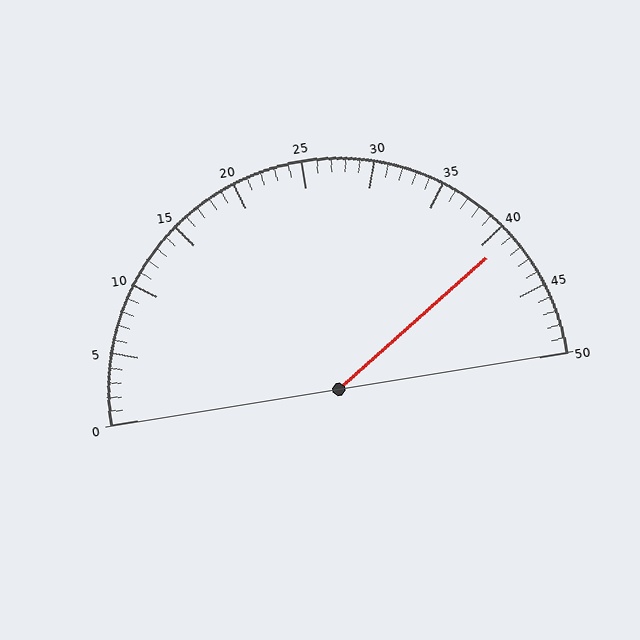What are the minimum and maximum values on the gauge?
The gauge ranges from 0 to 50.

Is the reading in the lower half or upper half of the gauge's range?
The reading is in the upper half of the range (0 to 50).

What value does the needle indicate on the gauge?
The needle indicates approximately 41.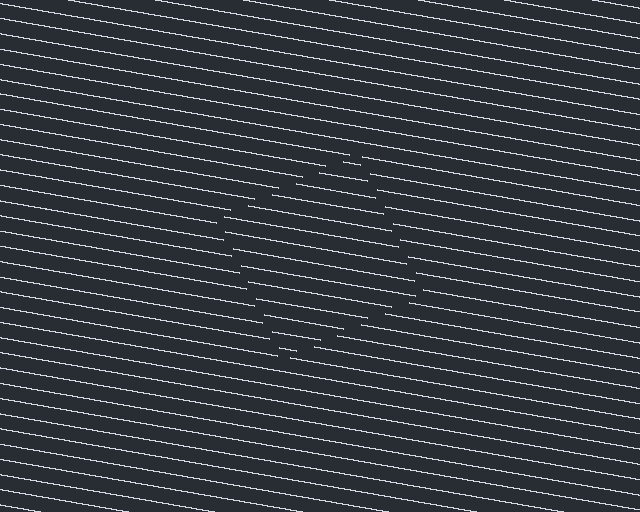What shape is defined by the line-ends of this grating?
An illusory square. The interior of the shape contains the same grating, shifted by half a period — the contour is defined by the phase discontinuity where line-ends from the inner and outer gratings abut.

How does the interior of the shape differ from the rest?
The interior of the shape contains the same grating, shifted by half a period — the contour is defined by the phase discontinuity where line-ends from the inner and outer gratings abut.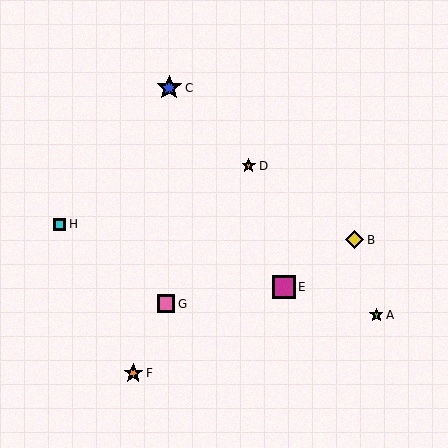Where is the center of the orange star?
The center of the orange star is at (249, 166).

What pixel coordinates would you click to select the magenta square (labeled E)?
Click at (284, 287) to select the magenta square E.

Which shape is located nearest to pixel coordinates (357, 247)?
The yellow diamond (labeled B) at (354, 240) is nearest to that location.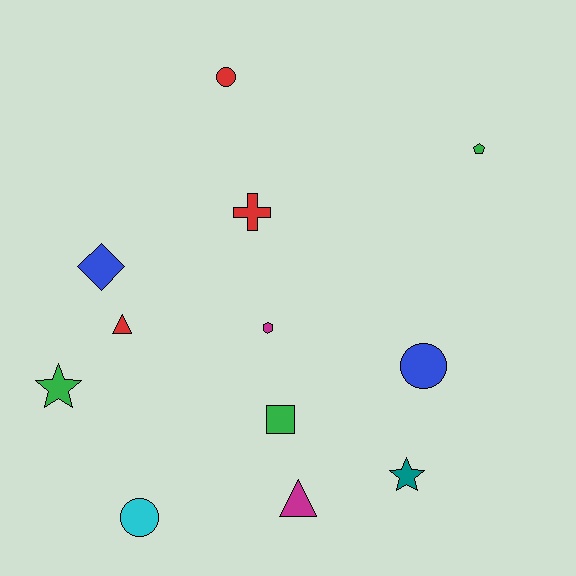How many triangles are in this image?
There are 2 triangles.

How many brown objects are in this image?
There are no brown objects.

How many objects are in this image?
There are 12 objects.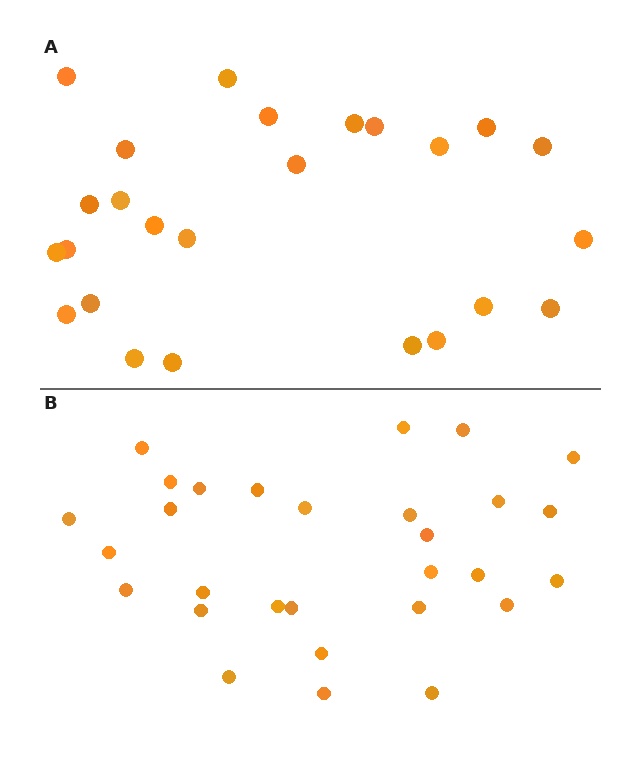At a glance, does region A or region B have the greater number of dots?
Region B (the bottom region) has more dots.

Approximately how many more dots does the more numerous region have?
Region B has about 4 more dots than region A.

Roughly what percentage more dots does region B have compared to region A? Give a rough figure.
About 15% more.